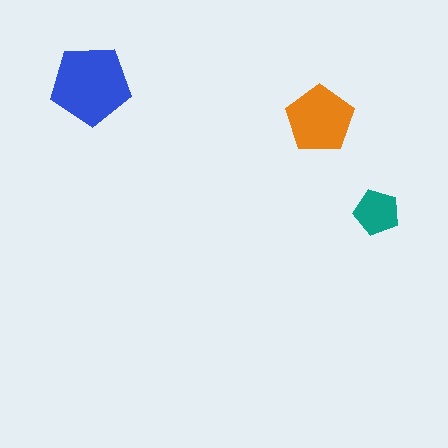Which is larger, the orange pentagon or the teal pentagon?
The orange one.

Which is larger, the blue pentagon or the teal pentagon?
The blue one.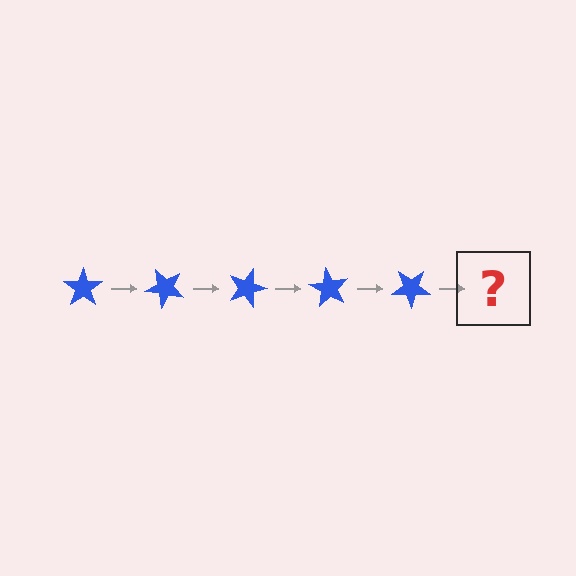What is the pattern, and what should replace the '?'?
The pattern is that the star rotates 45 degrees each step. The '?' should be a blue star rotated 225 degrees.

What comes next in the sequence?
The next element should be a blue star rotated 225 degrees.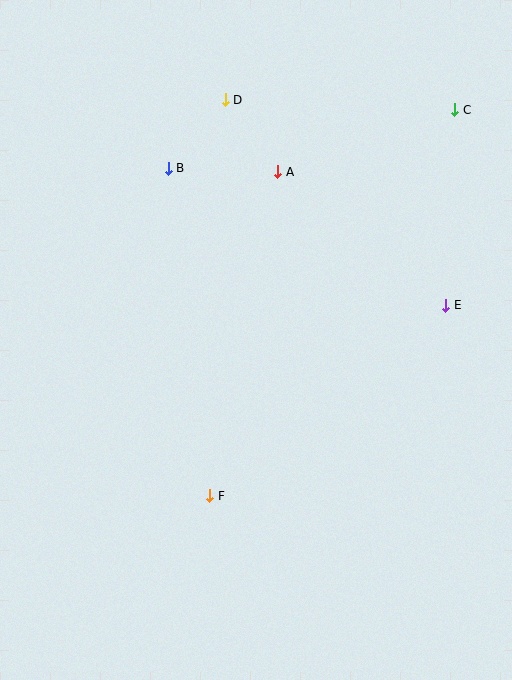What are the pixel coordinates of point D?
Point D is at (225, 100).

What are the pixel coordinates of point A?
Point A is at (278, 172).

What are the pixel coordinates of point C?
Point C is at (455, 110).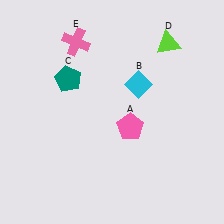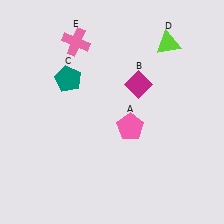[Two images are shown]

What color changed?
The diamond (B) changed from cyan in Image 1 to magenta in Image 2.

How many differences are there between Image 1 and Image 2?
There is 1 difference between the two images.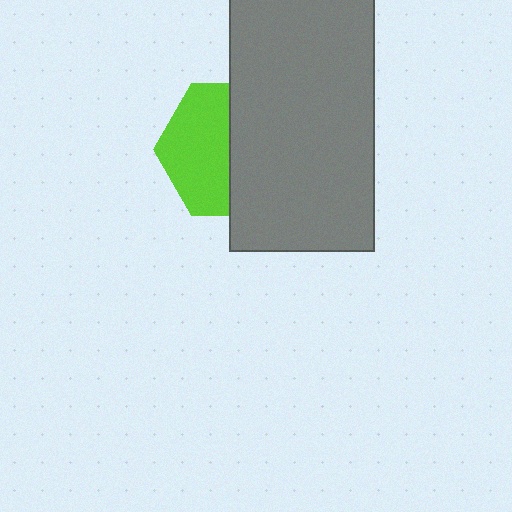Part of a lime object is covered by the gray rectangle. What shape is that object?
It is a hexagon.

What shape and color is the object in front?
The object in front is a gray rectangle.